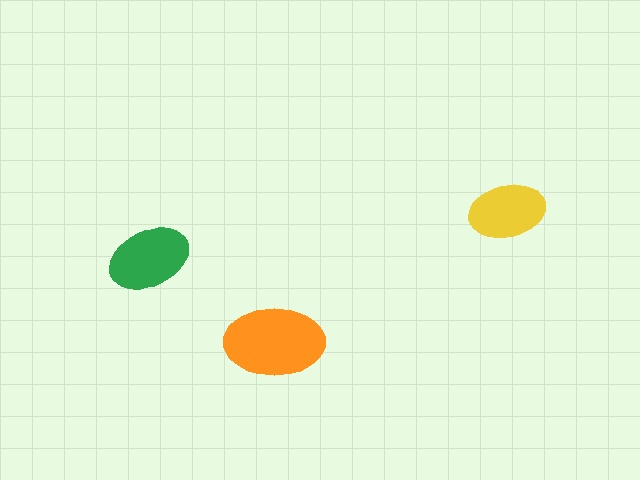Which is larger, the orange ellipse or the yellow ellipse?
The orange one.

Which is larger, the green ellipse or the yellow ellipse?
The green one.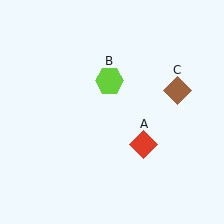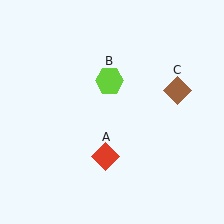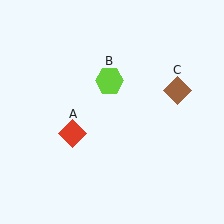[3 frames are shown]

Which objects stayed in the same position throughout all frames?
Lime hexagon (object B) and brown diamond (object C) remained stationary.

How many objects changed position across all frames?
1 object changed position: red diamond (object A).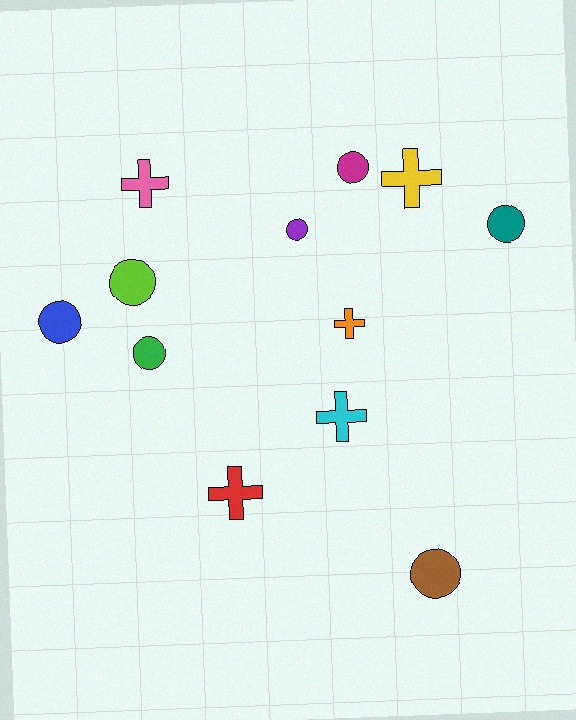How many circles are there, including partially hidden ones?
There are 7 circles.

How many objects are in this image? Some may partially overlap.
There are 12 objects.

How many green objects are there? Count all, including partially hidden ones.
There is 1 green object.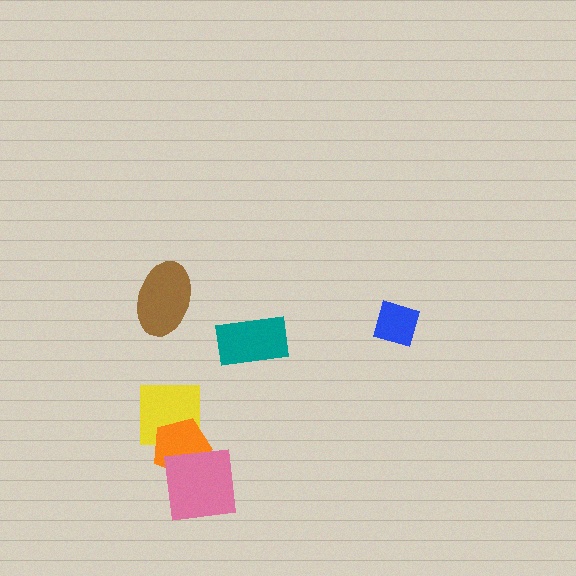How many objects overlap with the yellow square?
1 object overlaps with the yellow square.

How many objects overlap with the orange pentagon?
2 objects overlap with the orange pentagon.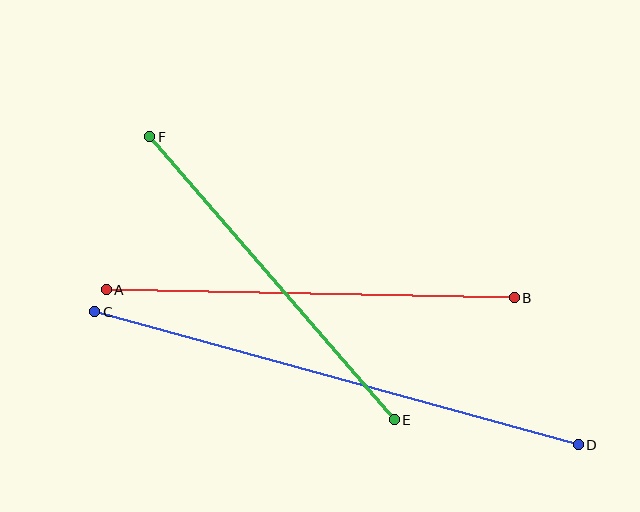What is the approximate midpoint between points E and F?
The midpoint is at approximately (272, 278) pixels.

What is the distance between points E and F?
The distance is approximately 374 pixels.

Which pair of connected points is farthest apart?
Points C and D are farthest apart.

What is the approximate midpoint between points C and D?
The midpoint is at approximately (336, 378) pixels.